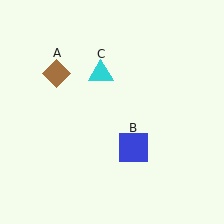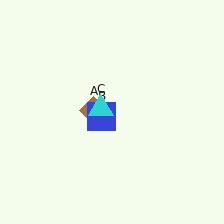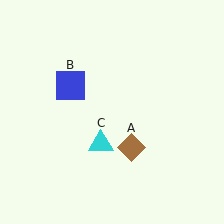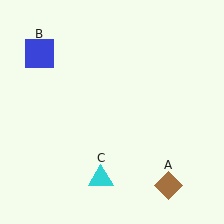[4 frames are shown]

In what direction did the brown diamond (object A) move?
The brown diamond (object A) moved down and to the right.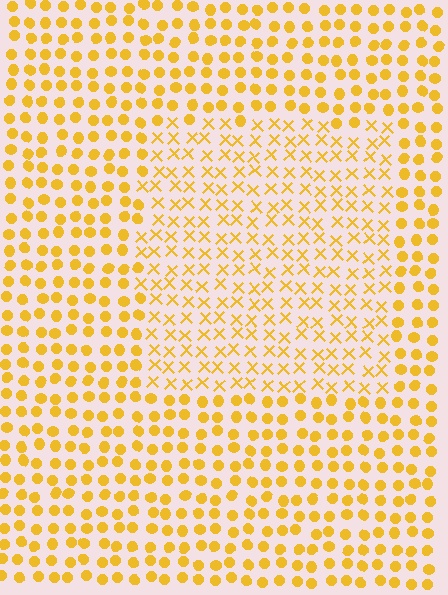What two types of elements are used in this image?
The image uses X marks inside the rectangle region and circles outside it.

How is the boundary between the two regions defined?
The boundary is defined by a change in element shape: X marks inside vs. circles outside. All elements share the same color and spacing.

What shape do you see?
I see a rectangle.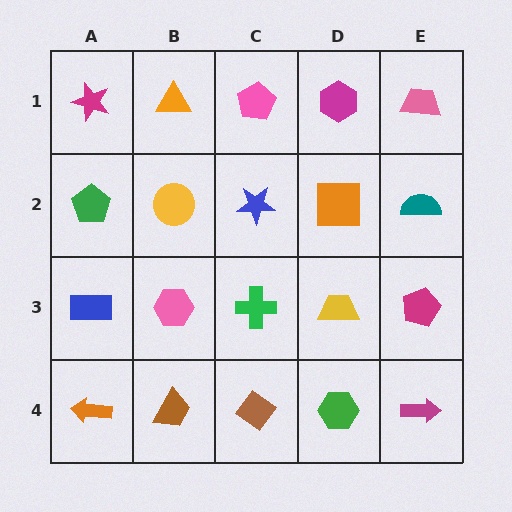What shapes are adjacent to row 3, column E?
A teal semicircle (row 2, column E), a magenta arrow (row 4, column E), a yellow trapezoid (row 3, column D).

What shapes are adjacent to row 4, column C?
A green cross (row 3, column C), a brown trapezoid (row 4, column B), a green hexagon (row 4, column D).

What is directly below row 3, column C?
A brown diamond.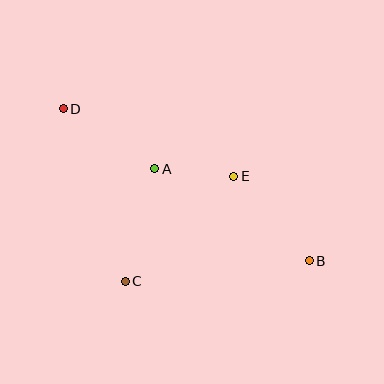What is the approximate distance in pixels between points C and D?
The distance between C and D is approximately 183 pixels.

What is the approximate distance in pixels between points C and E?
The distance between C and E is approximately 151 pixels.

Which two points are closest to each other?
Points A and E are closest to each other.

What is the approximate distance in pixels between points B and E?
The distance between B and E is approximately 113 pixels.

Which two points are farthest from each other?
Points B and D are farthest from each other.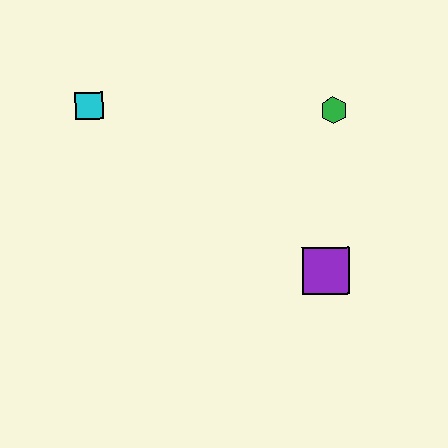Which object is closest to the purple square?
The green hexagon is closest to the purple square.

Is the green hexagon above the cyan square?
No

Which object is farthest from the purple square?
The cyan square is farthest from the purple square.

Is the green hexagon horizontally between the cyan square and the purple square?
No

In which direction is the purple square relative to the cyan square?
The purple square is to the right of the cyan square.